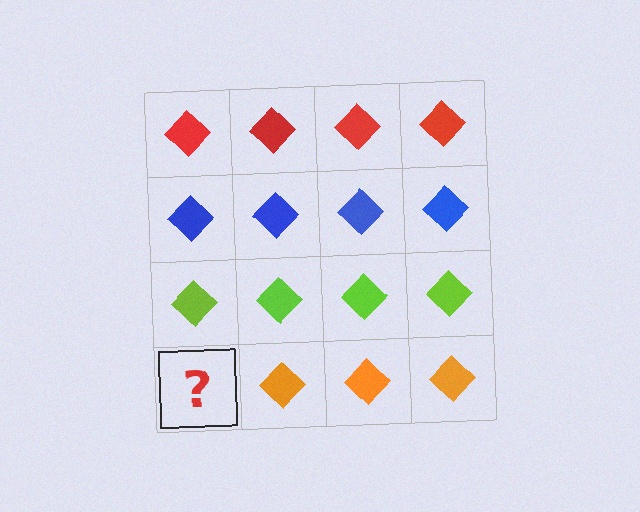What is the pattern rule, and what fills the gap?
The rule is that each row has a consistent color. The gap should be filled with an orange diamond.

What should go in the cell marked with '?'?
The missing cell should contain an orange diamond.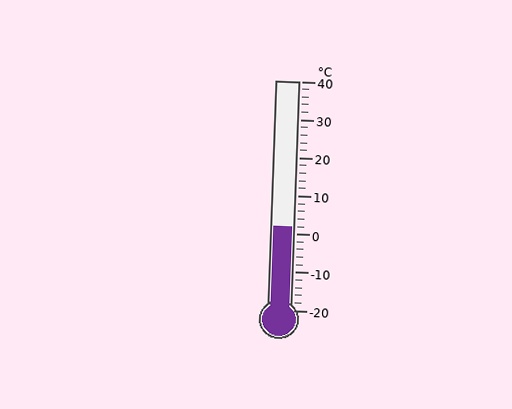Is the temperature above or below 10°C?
The temperature is below 10°C.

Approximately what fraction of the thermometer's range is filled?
The thermometer is filled to approximately 35% of its range.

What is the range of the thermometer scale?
The thermometer scale ranges from -20°C to 40°C.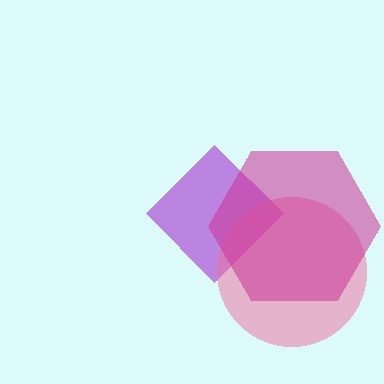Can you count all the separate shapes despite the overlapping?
Yes, there are 3 separate shapes.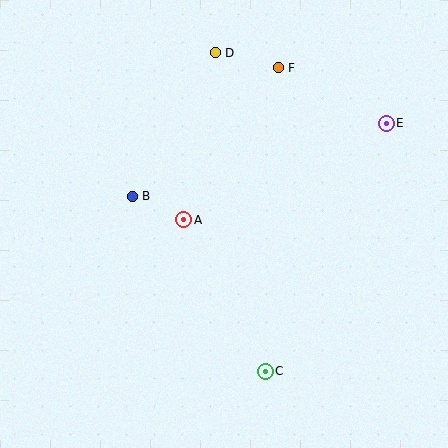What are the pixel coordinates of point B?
Point B is at (132, 196).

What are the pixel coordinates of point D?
Point D is at (215, 53).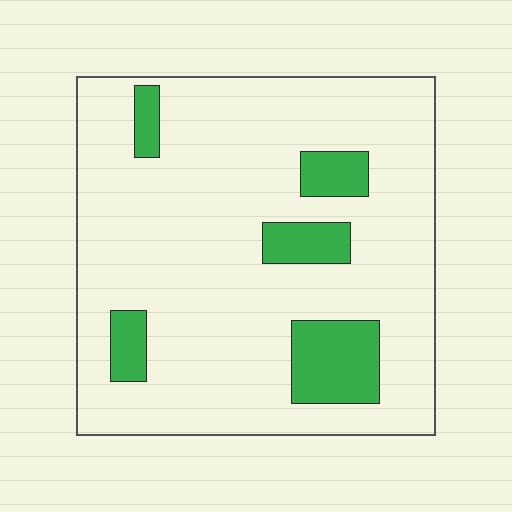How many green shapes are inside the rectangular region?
5.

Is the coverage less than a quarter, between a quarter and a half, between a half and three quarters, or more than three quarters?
Less than a quarter.